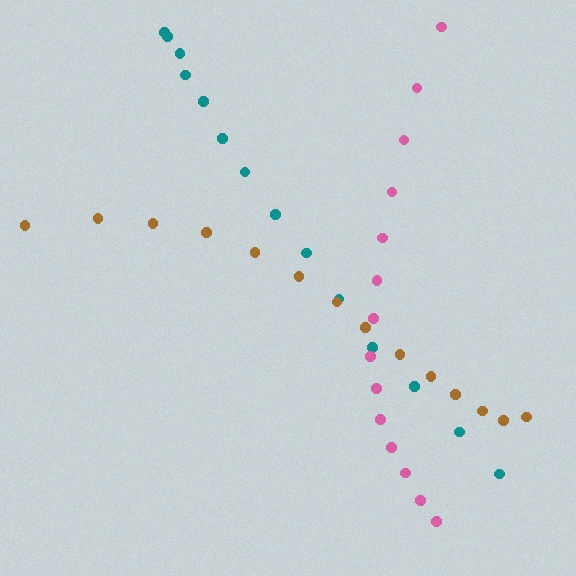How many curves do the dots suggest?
There are 3 distinct paths.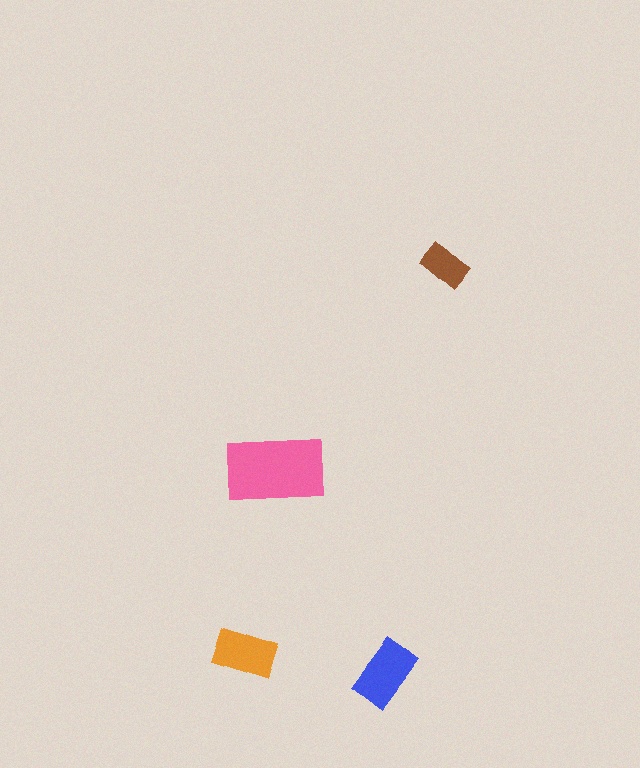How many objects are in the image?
There are 4 objects in the image.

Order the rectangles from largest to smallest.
the pink one, the blue one, the orange one, the brown one.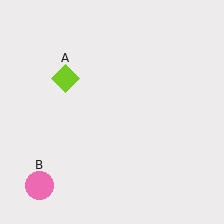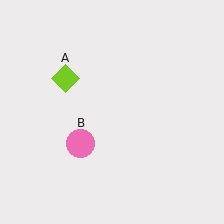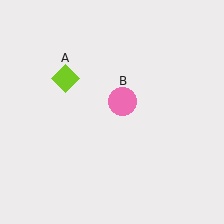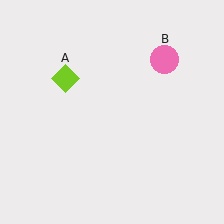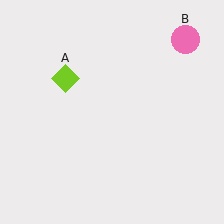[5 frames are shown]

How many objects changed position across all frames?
1 object changed position: pink circle (object B).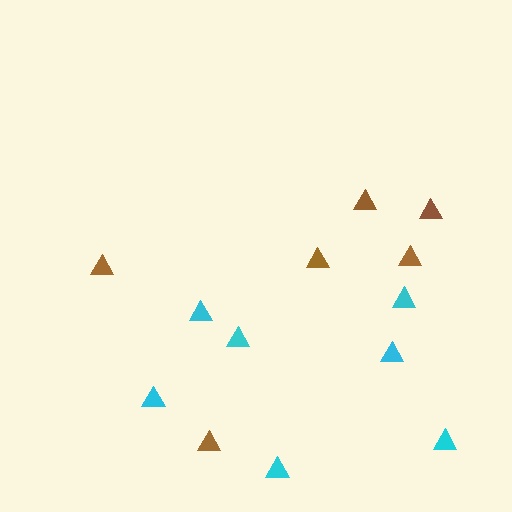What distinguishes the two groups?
There are 2 groups: one group of cyan triangles (7) and one group of brown triangles (6).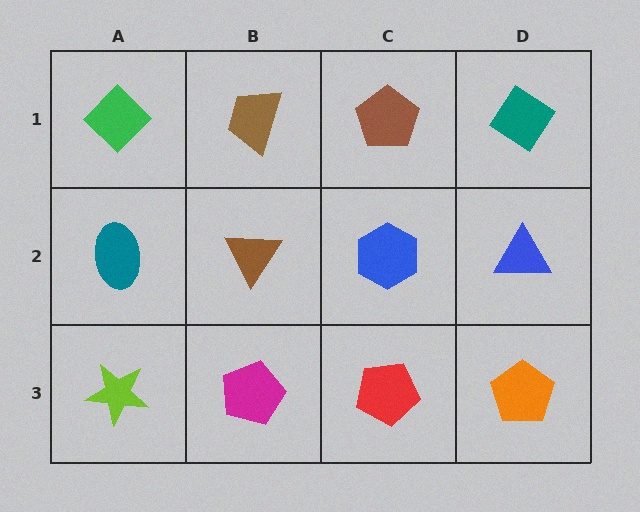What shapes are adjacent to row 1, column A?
A teal ellipse (row 2, column A), a brown trapezoid (row 1, column B).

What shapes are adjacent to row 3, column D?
A blue triangle (row 2, column D), a red pentagon (row 3, column C).